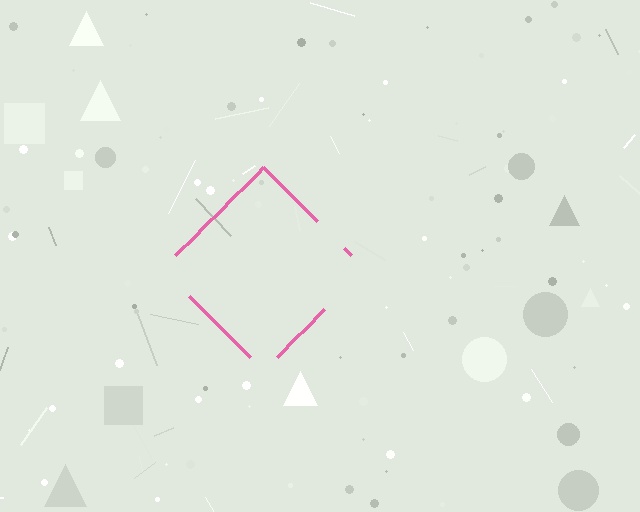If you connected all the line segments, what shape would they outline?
They would outline a diamond.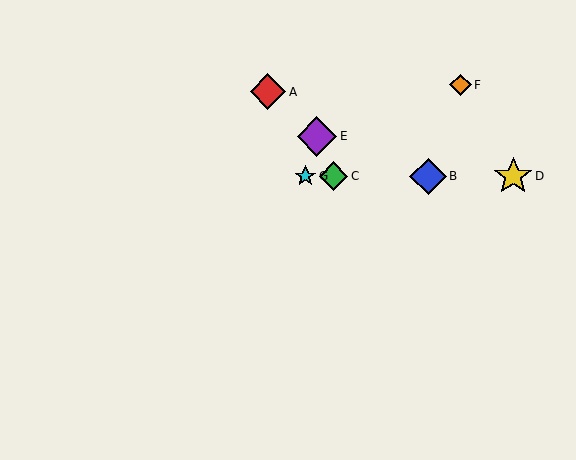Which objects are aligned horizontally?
Objects B, C, D, G are aligned horizontally.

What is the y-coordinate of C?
Object C is at y≈176.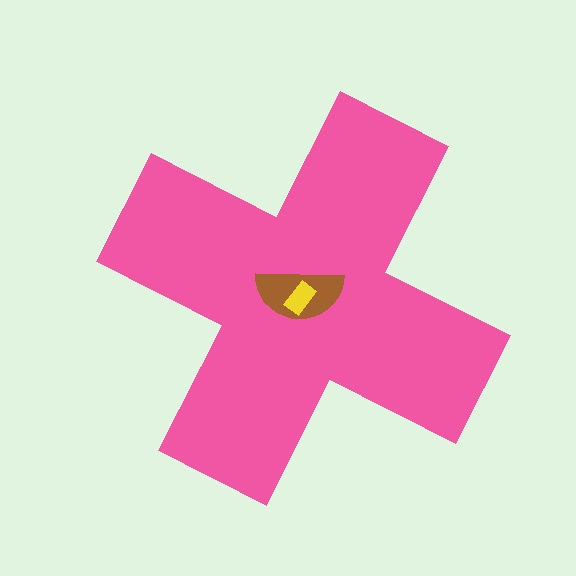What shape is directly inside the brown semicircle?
The yellow rectangle.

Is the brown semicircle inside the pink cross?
Yes.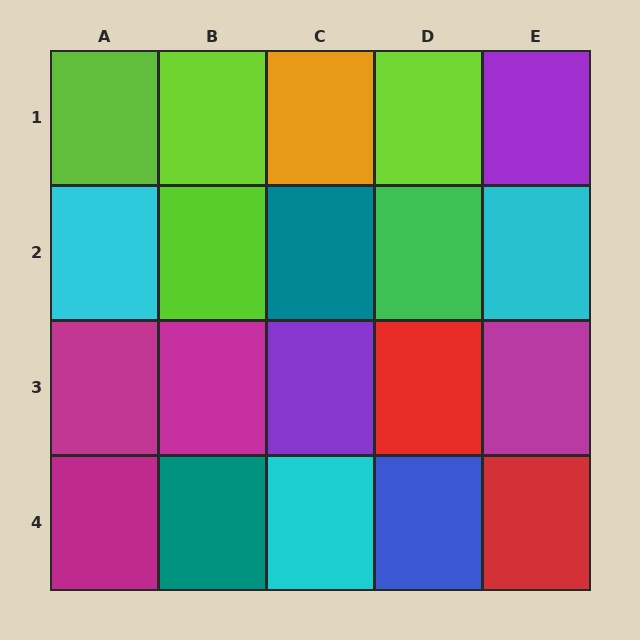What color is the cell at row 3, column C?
Purple.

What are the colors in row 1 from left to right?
Lime, lime, orange, lime, purple.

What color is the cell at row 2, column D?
Green.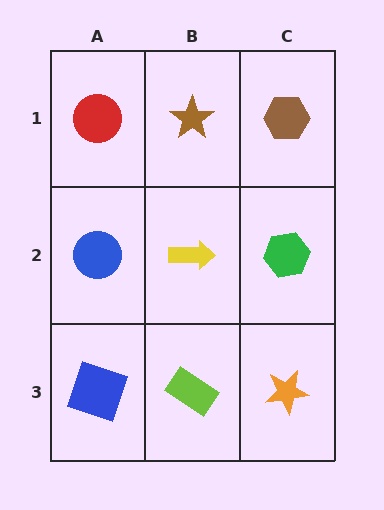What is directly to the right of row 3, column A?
A lime rectangle.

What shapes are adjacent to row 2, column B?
A brown star (row 1, column B), a lime rectangle (row 3, column B), a blue circle (row 2, column A), a green hexagon (row 2, column C).